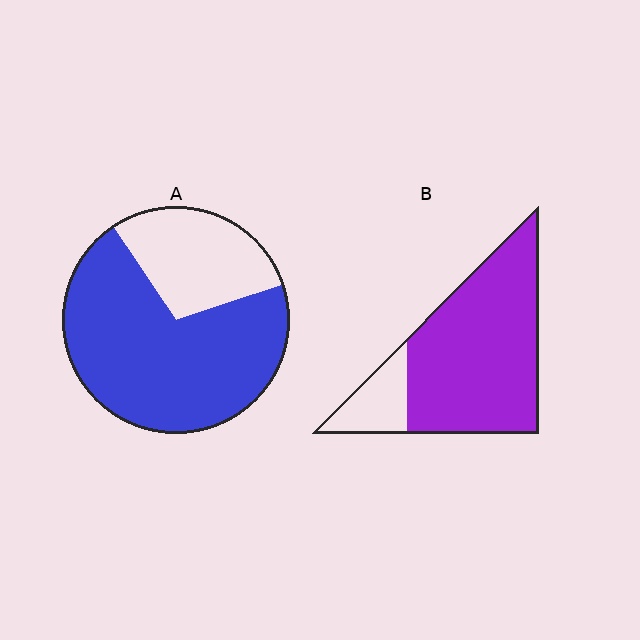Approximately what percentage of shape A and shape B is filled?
A is approximately 70% and B is approximately 80%.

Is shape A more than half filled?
Yes.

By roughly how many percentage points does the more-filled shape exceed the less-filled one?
By roughly 10 percentage points (B over A).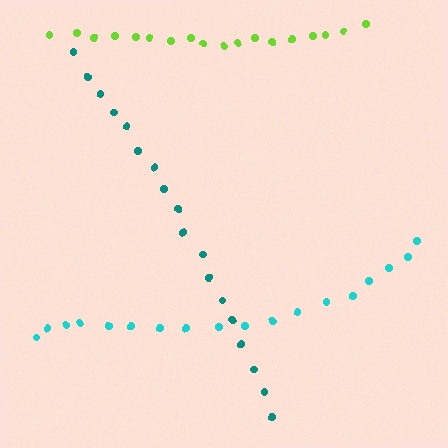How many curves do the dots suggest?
There are 3 distinct paths.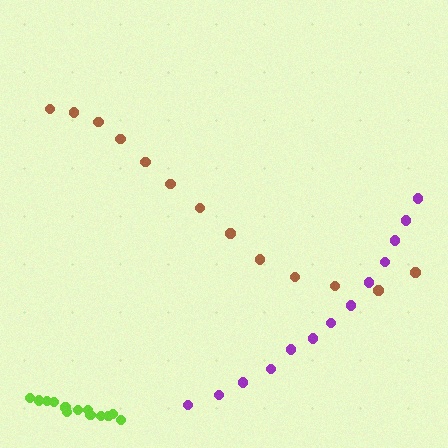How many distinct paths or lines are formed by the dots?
There are 3 distinct paths.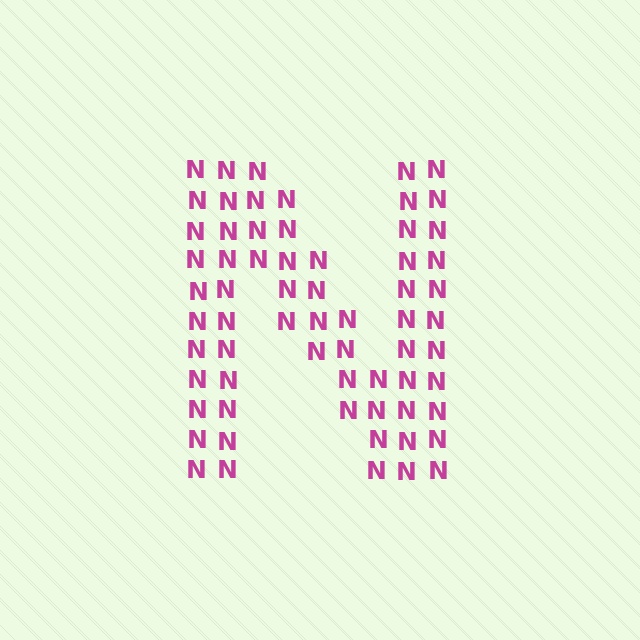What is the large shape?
The large shape is the letter N.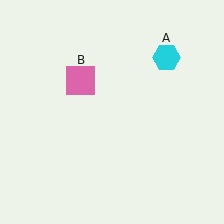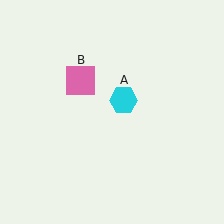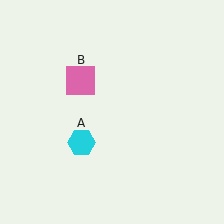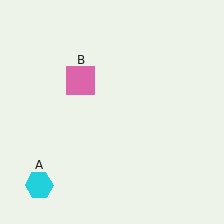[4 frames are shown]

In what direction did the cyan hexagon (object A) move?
The cyan hexagon (object A) moved down and to the left.